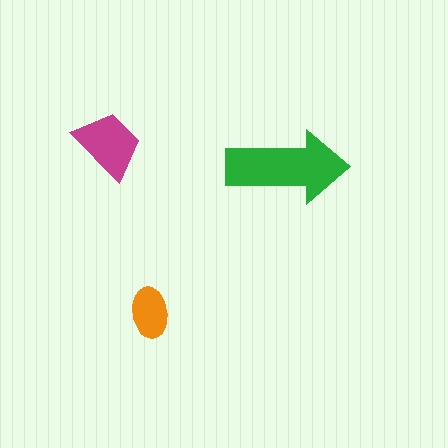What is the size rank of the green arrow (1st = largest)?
1st.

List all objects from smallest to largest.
The orange ellipse, the magenta trapezoid, the green arrow.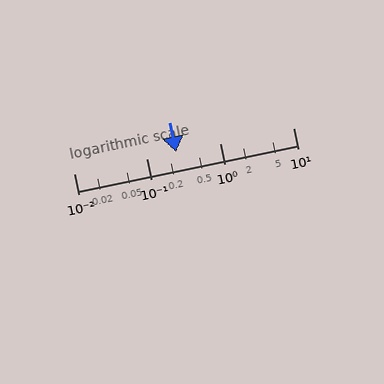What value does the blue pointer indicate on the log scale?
The pointer indicates approximately 0.25.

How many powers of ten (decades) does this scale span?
The scale spans 3 decades, from 0.01 to 10.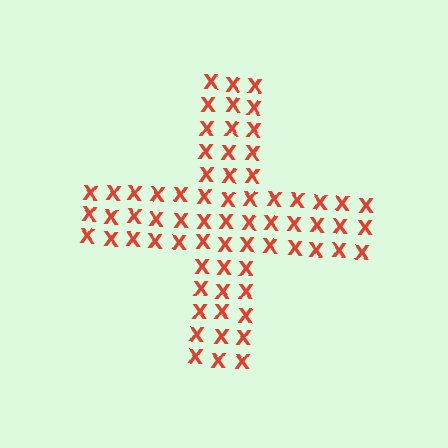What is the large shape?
The large shape is a cross.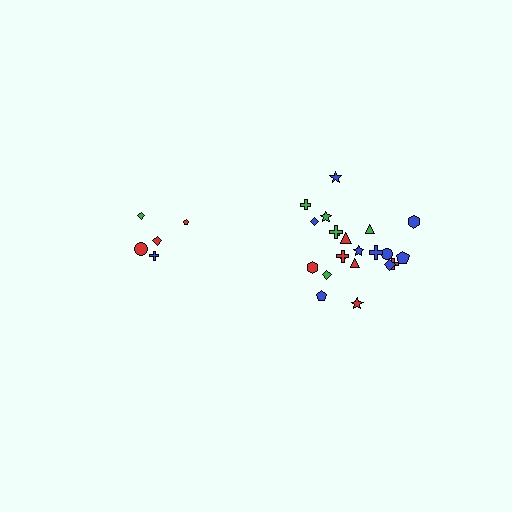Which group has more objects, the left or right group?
The right group.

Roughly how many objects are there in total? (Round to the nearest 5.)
Roughly 25 objects in total.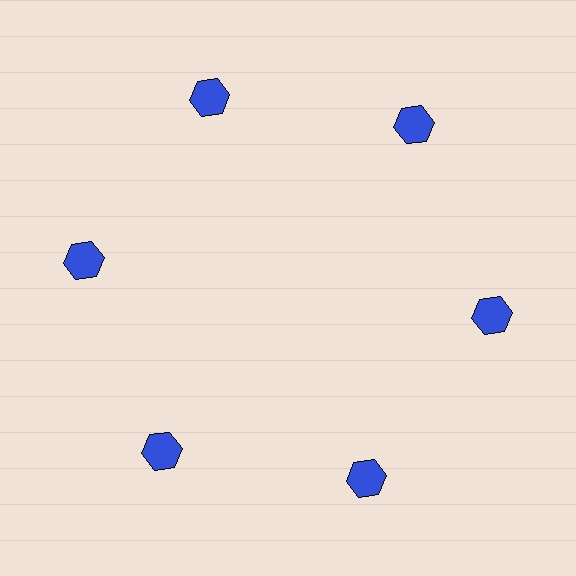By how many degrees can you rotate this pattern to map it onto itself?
The pattern maps onto itself every 60 degrees of rotation.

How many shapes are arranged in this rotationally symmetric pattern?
There are 6 shapes, arranged in 6 groups of 1.